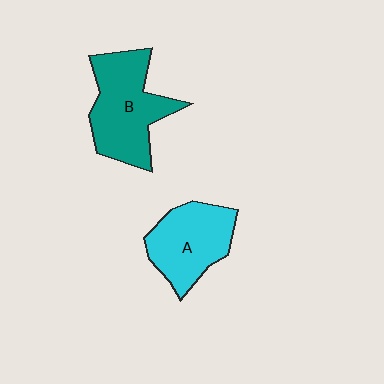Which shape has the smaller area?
Shape A (cyan).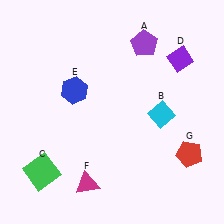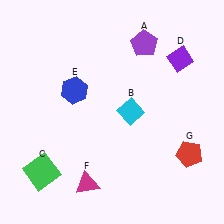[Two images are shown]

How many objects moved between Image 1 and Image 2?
1 object moved between the two images.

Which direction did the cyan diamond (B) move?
The cyan diamond (B) moved left.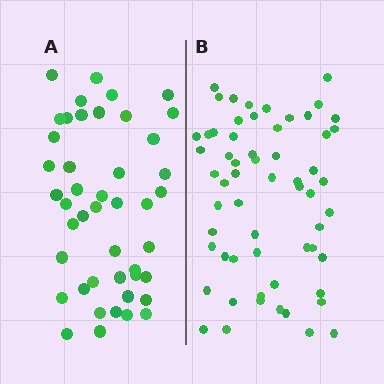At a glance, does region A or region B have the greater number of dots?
Region B (the right region) has more dots.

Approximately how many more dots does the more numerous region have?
Region B has approximately 15 more dots than region A.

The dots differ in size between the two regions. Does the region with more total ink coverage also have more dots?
No. Region A has more total ink coverage because its dots are larger, but region B actually contains more individual dots. Total area can be misleading — the number of items is what matters here.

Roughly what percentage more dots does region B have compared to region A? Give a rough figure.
About 35% more.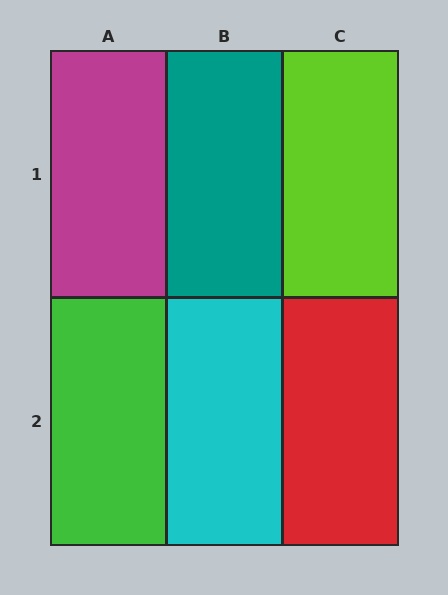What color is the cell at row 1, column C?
Lime.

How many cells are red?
1 cell is red.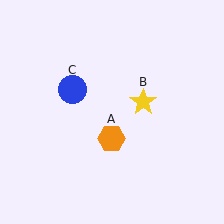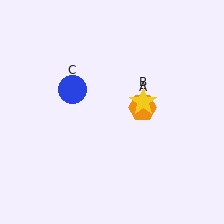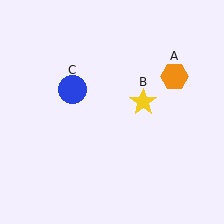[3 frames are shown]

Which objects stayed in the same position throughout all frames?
Yellow star (object B) and blue circle (object C) remained stationary.